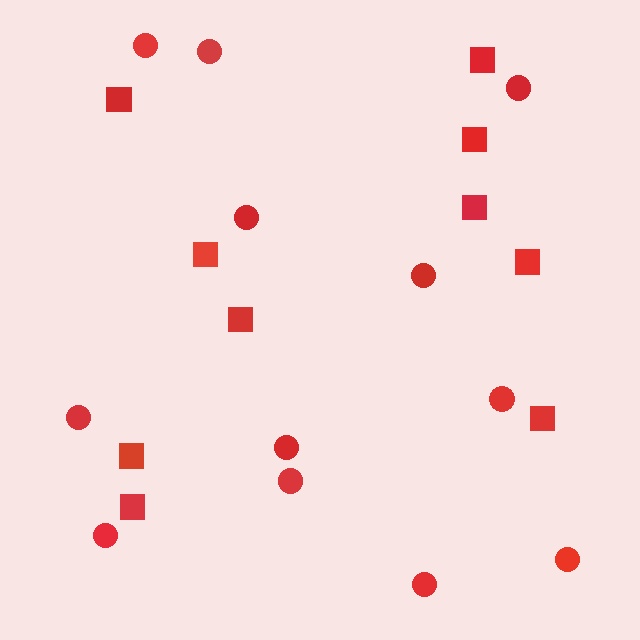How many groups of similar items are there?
There are 2 groups: one group of circles (12) and one group of squares (10).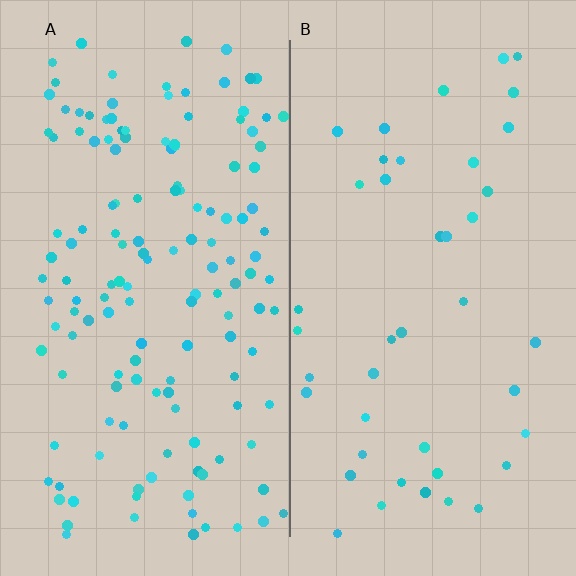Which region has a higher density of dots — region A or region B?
A (the left).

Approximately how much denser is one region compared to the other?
Approximately 3.5× — region A over region B.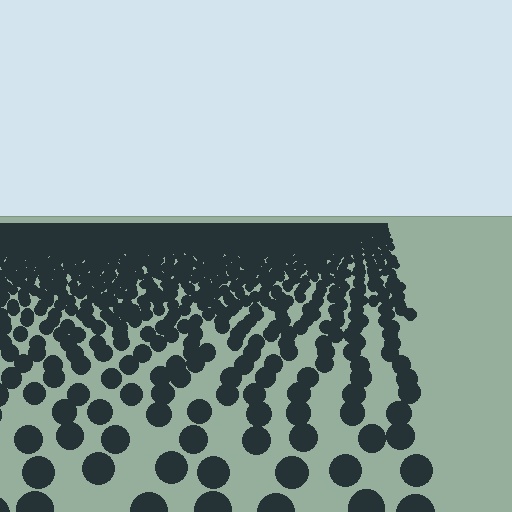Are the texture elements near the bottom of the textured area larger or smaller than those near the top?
Larger. Near the bottom, elements are closer to the viewer and appear at a bigger on-screen size.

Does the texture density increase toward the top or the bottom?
Density increases toward the top.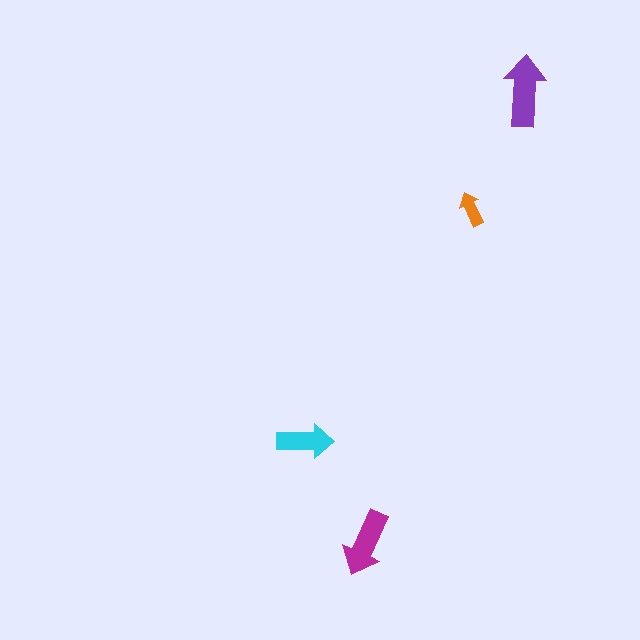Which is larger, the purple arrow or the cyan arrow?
The purple one.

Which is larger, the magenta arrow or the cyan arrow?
The magenta one.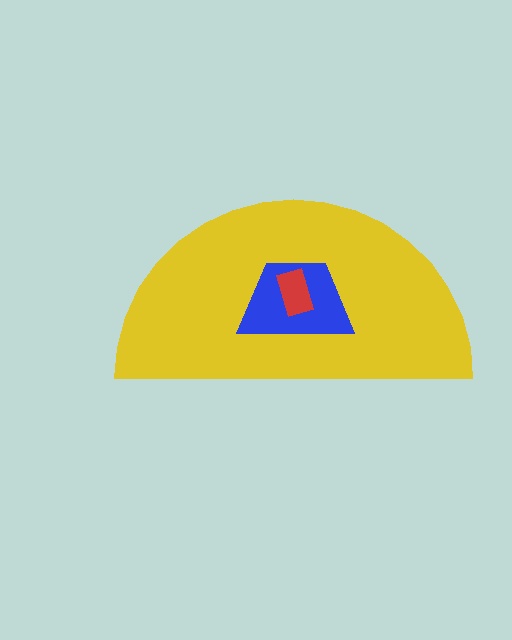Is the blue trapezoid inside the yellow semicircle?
Yes.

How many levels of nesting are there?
3.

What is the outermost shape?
The yellow semicircle.